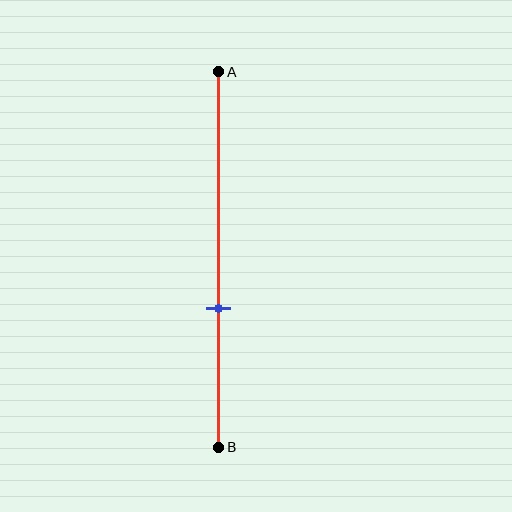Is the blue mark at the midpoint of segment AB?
No, the mark is at about 65% from A, not at the 50% midpoint.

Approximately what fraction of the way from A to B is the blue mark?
The blue mark is approximately 65% of the way from A to B.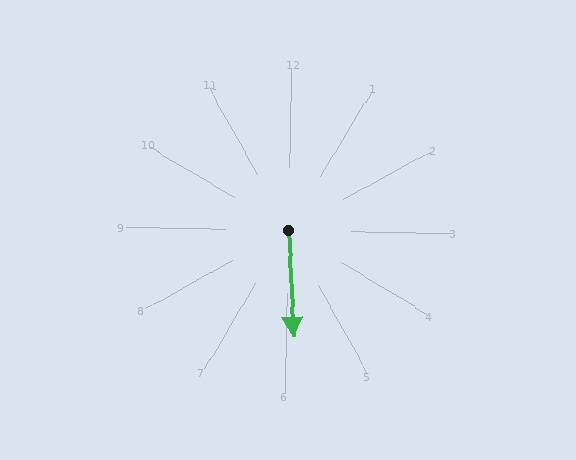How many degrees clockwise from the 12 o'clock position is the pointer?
Approximately 176 degrees.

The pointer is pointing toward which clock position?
Roughly 6 o'clock.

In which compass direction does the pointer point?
South.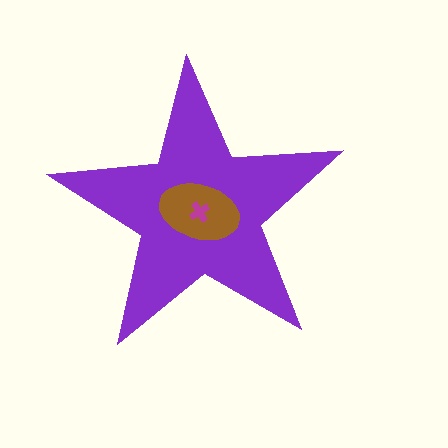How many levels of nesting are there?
3.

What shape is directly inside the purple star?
The brown ellipse.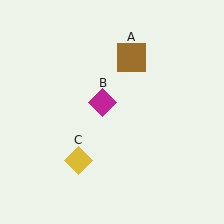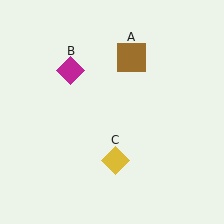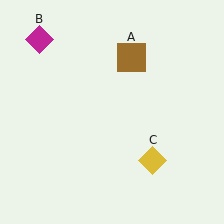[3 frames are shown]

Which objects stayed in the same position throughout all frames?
Brown square (object A) remained stationary.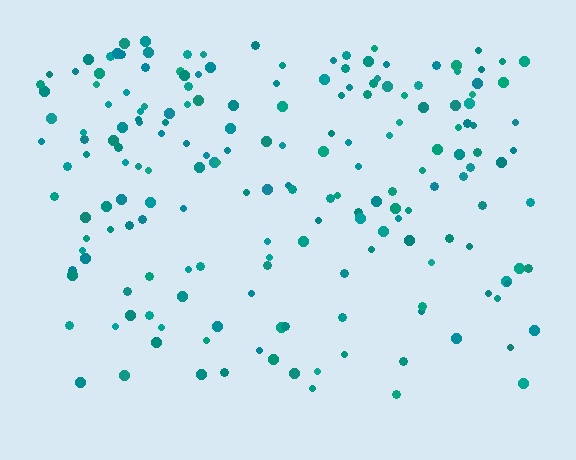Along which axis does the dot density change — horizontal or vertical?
Vertical.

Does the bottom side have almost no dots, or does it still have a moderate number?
Still a moderate number, just noticeably fewer than the top.